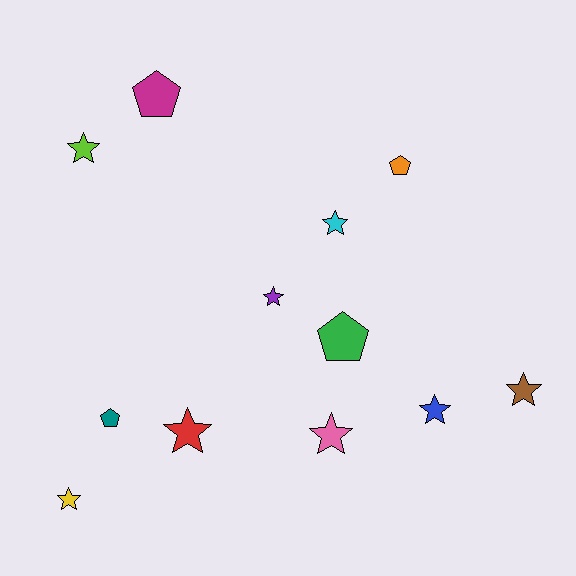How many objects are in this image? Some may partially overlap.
There are 12 objects.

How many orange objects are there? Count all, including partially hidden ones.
There is 1 orange object.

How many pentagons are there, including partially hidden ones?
There are 4 pentagons.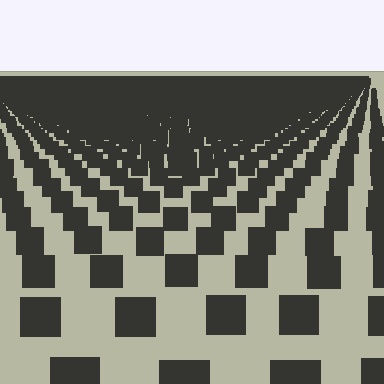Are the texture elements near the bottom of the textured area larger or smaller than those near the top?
Larger. Near the bottom, elements are closer to the viewer and appear at a bigger on-screen size.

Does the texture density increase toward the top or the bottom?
Density increases toward the top.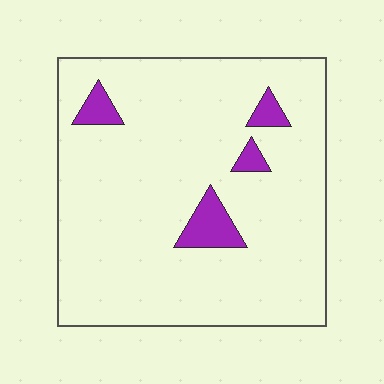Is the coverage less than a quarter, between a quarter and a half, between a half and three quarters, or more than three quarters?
Less than a quarter.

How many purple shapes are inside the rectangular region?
4.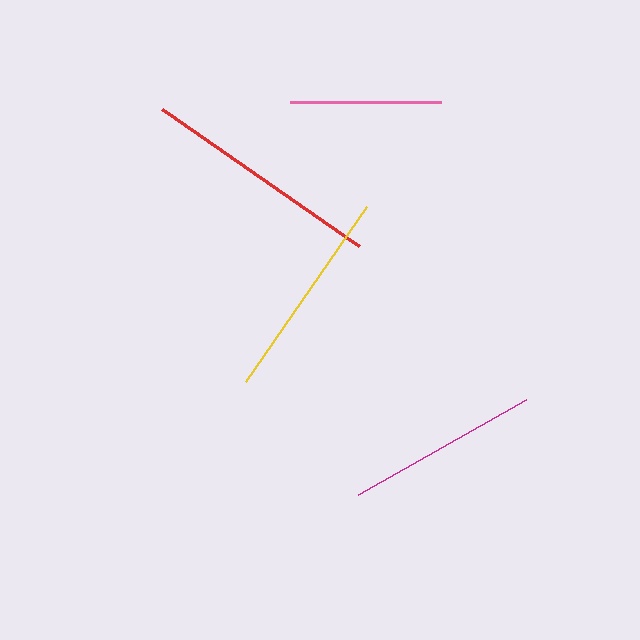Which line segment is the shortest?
The pink line is the shortest at approximately 151 pixels.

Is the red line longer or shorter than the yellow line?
The red line is longer than the yellow line.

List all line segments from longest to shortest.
From longest to shortest: red, yellow, magenta, pink.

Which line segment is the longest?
The red line is the longest at approximately 240 pixels.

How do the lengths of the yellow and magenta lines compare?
The yellow and magenta lines are approximately the same length.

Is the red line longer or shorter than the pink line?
The red line is longer than the pink line.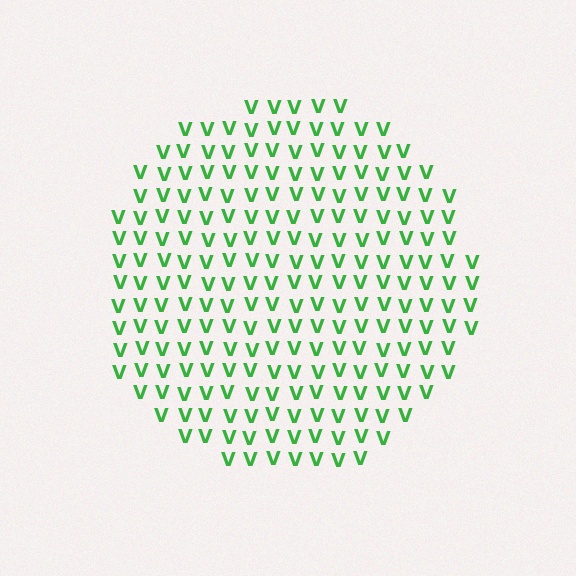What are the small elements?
The small elements are letter V's.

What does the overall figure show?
The overall figure shows a circle.